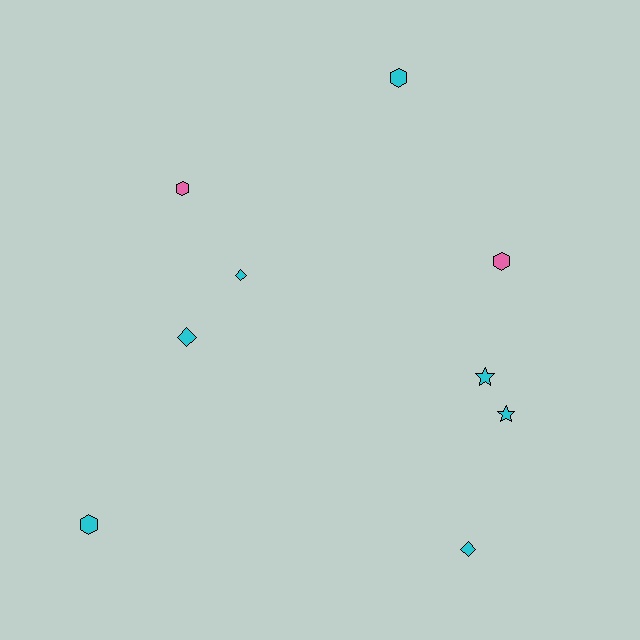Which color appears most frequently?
Cyan, with 7 objects.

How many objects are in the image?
There are 9 objects.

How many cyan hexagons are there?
There are 2 cyan hexagons.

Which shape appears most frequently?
Hexagon, with 4 objects.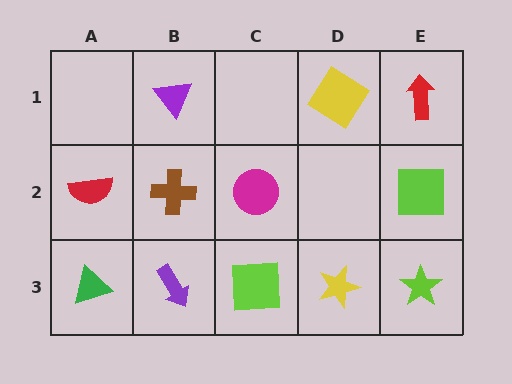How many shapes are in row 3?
5 shapes.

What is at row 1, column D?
A yellow diamond.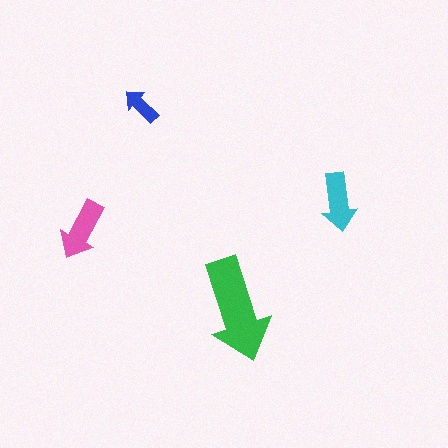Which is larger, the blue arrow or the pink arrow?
The pink one.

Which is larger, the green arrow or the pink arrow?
The green one.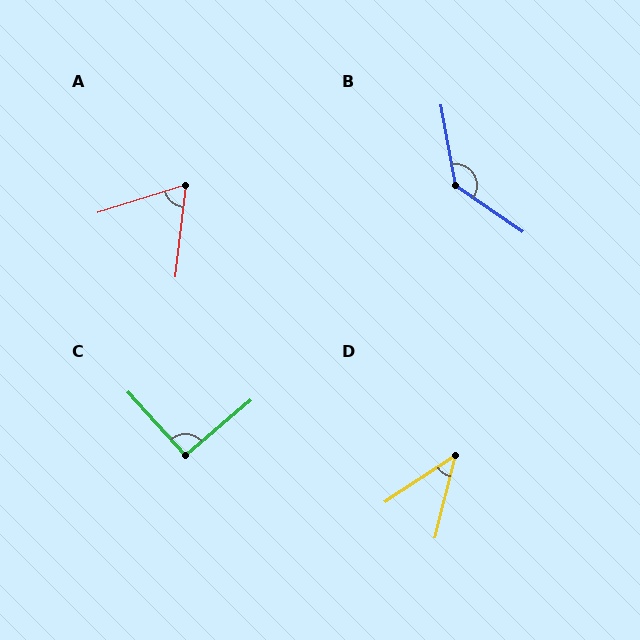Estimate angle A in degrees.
Approximately 66 degrees.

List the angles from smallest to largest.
D (42°), A (66°), C (92°), B (134°).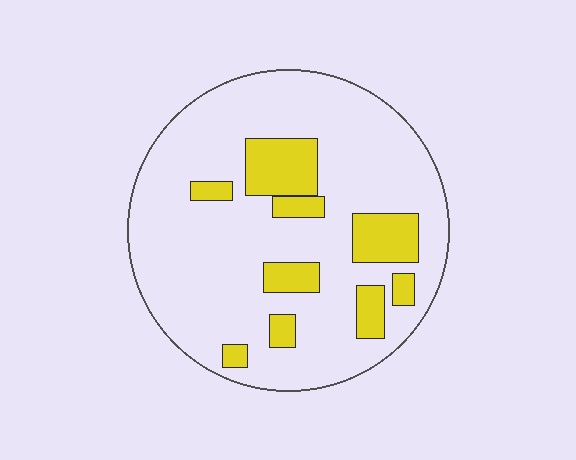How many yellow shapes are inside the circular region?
9.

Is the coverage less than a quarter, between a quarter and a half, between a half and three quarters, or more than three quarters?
Less than a quarter.